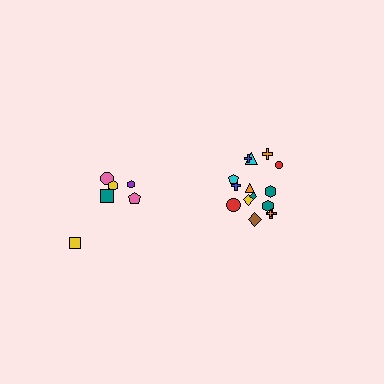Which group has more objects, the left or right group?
The right group.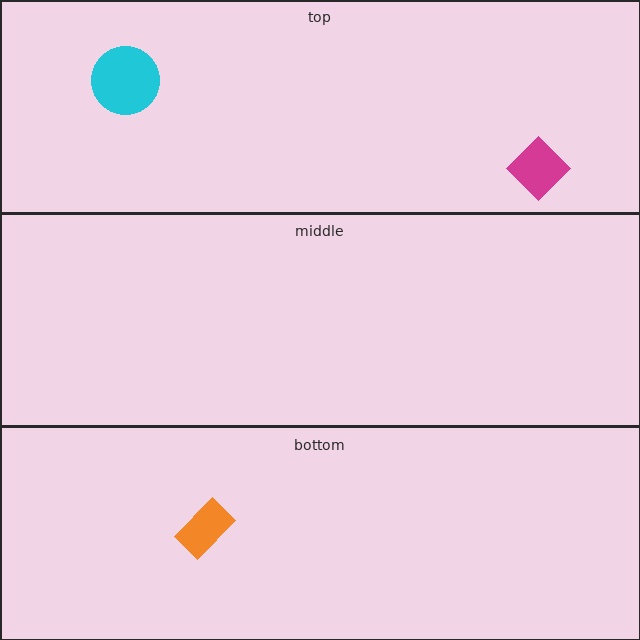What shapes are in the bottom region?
The orange rectangle.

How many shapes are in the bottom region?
1.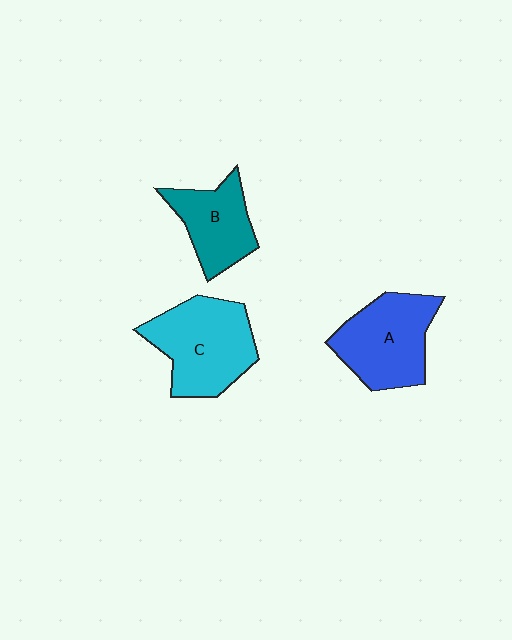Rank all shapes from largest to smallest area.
From largest to smallest: C (cyan), A (blue), B (teal).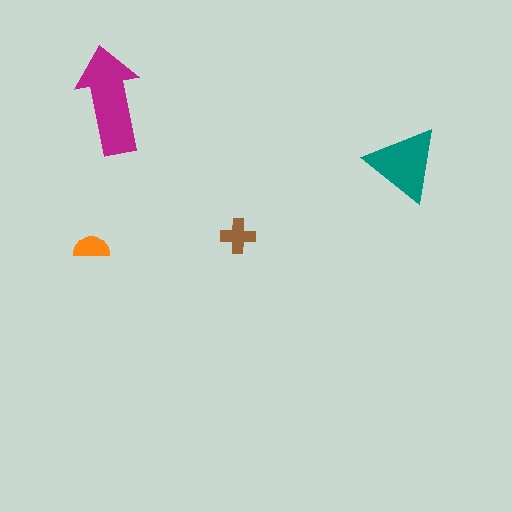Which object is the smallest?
The orange semicircle.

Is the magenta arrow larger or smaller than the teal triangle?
Larger.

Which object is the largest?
The magenta arrow.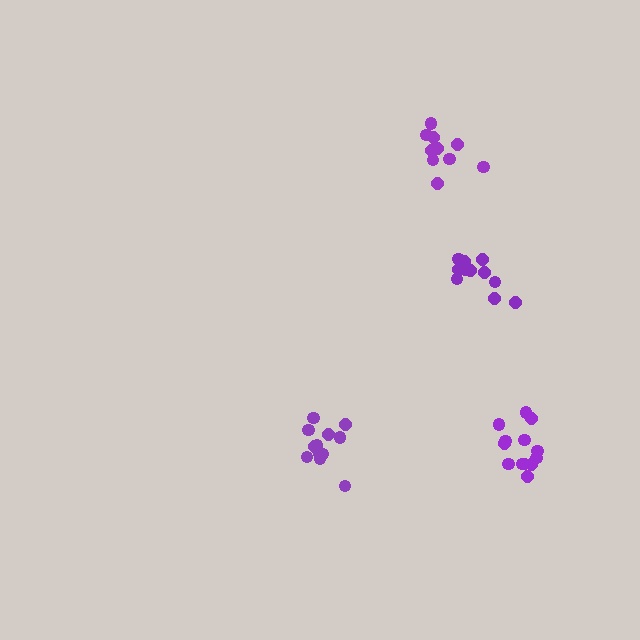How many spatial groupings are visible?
There are 4 spatial groupings.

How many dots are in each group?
Group 1: 12 dots, Group 2: 11 dots, Group 3: 10 dots, Group 4: 14 dots (47 total).